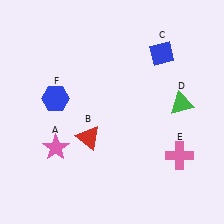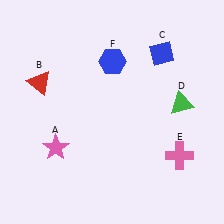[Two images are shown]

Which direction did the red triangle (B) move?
The red triangle (B) moved up.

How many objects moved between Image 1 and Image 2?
2 objects moved between the two images.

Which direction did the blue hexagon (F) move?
The blue hexagon (F) moved right.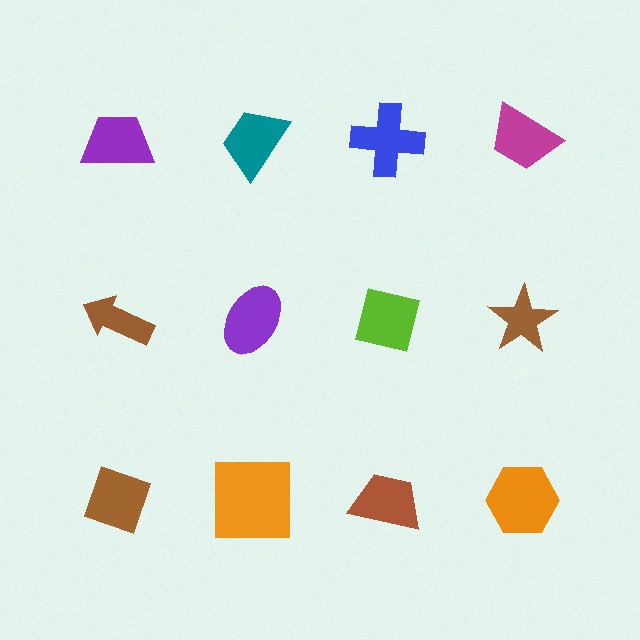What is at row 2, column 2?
A purple ellipse.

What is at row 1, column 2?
A teal trapezoid.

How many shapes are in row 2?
4 shapes.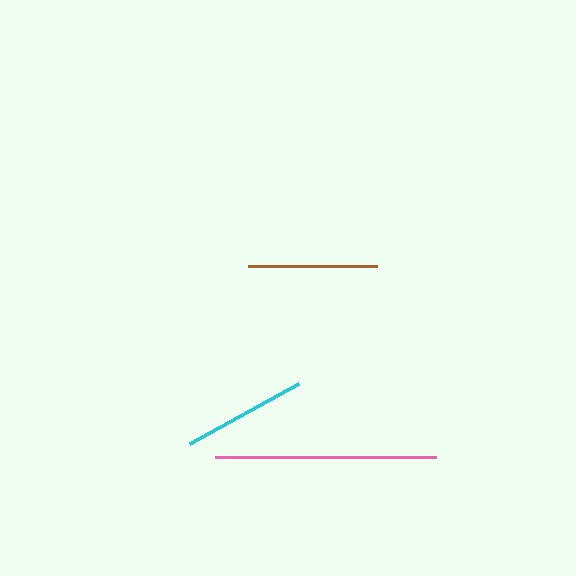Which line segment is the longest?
The pink line is the longest at approximately 221 pixels.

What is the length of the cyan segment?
The cyan segment is approximately 125 pixels long.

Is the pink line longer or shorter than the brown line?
The pink line is longer than the brown line.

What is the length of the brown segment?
The brown segment is approximately 129 pixels long.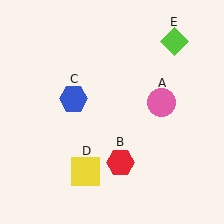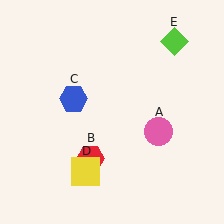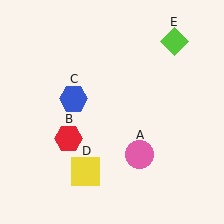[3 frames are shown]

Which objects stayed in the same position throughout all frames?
Blue hexagon (object C) and yellow square (object D) and lime diamond (object E) remained stationary.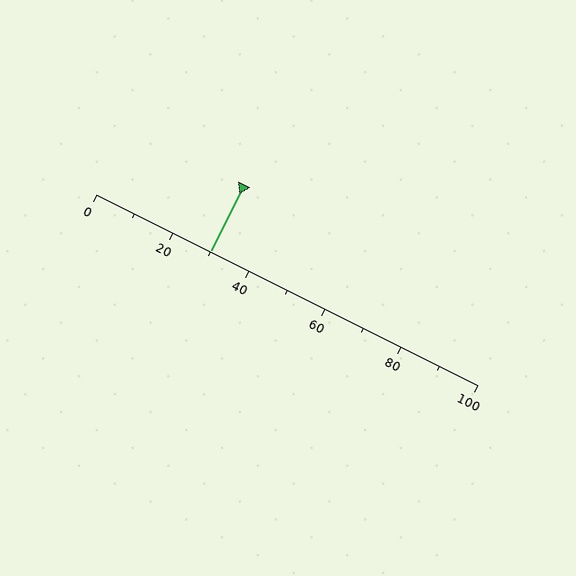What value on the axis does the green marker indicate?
The marker indicates approximately 30.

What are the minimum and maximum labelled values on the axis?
The axis runs from 0 to 100.